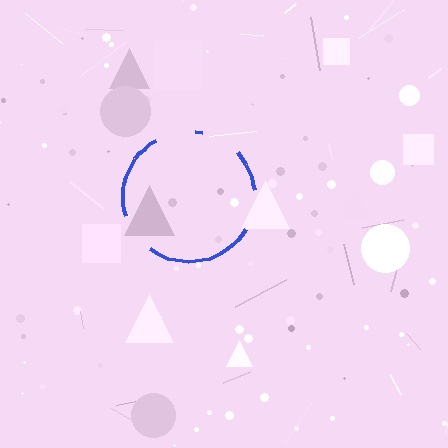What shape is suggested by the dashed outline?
The dashed outline suggests a circle.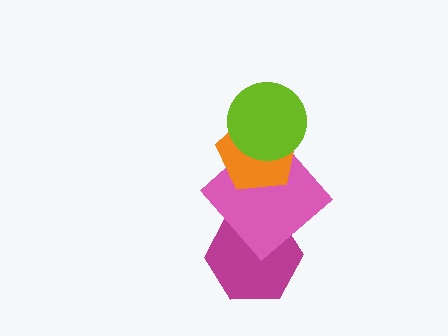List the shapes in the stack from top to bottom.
From top to bottom: the lime circle, the orange pentagon, the pink diamond, the magenta hexagon.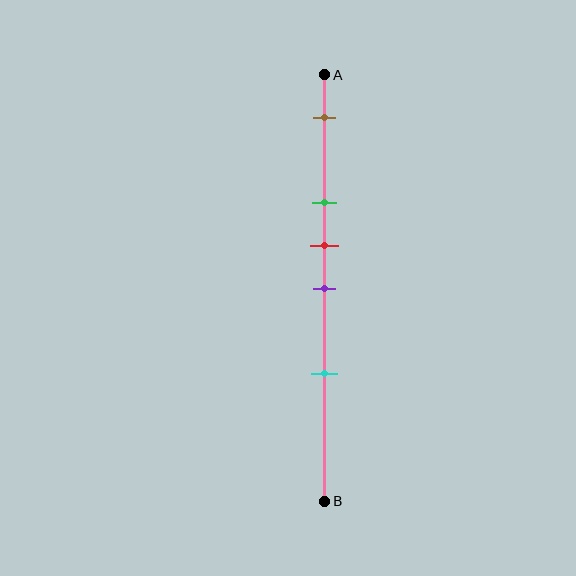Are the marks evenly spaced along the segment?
No, the marks are not evenly spaced.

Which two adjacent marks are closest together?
The red and purple marks are the closest adjacent pair.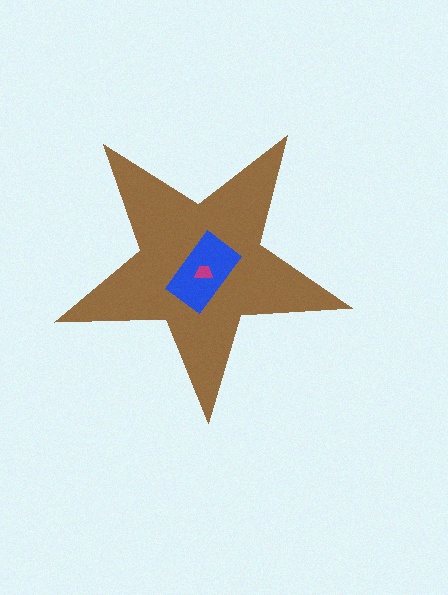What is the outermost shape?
The brown star.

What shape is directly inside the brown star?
The blue rectangle.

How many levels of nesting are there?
3.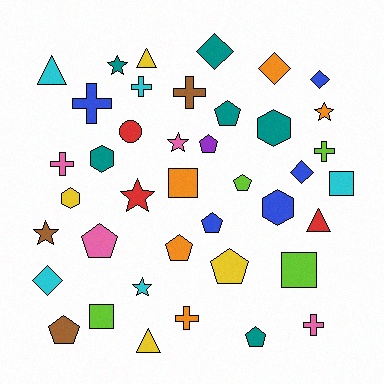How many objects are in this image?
There are 40 objects.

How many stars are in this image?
There are 6 stars.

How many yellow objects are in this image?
There are 4 yellow objects.